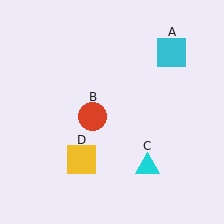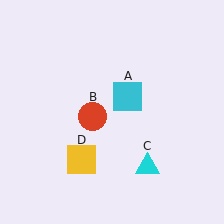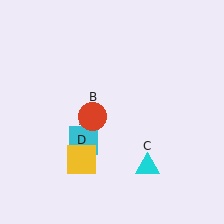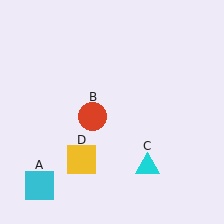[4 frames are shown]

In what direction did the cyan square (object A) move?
The cyan square (object A) moved down and to the left.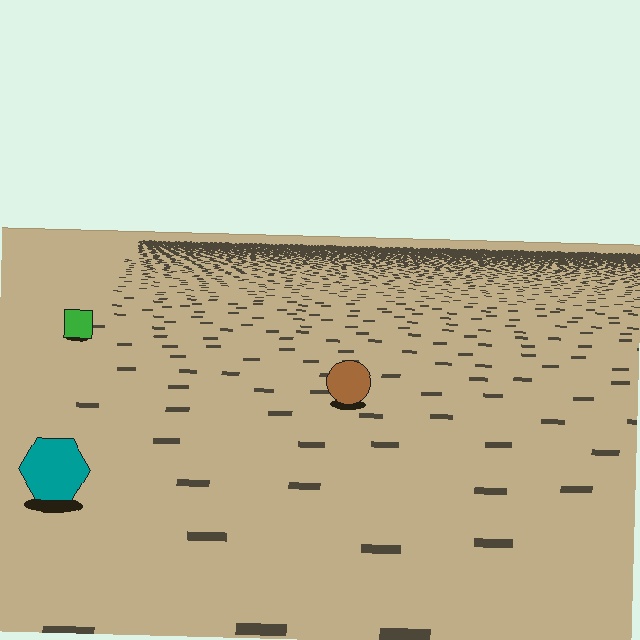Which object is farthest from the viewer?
The green square is farthest from the viewer. It appears smaller and the ground texture around it is denser.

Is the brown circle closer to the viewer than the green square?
Yes. The brown circle is closer — you can tell from the texture gradient: the ground texture is coarser near it.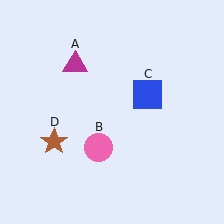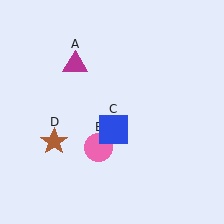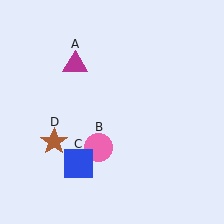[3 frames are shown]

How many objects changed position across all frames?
1 object changed position: blue square (object C).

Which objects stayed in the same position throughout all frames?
Magenta triangle (object A) and pink circle (object B) and brown star (object D) remained stationary.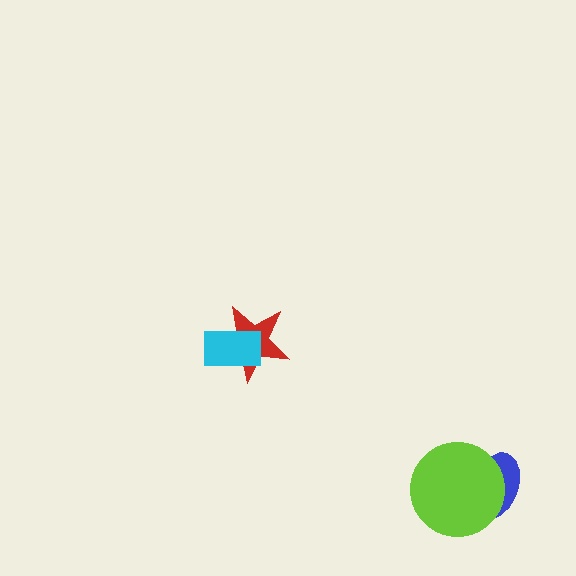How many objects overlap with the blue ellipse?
1 object overlaps with the blue ellipse.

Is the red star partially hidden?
Yes, it is partially covered by another shape.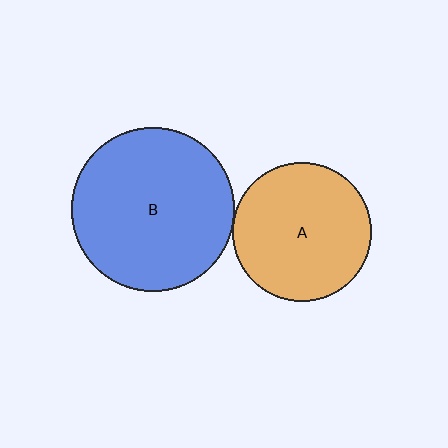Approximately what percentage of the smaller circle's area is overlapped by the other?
Approximately 5%.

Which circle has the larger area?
Circle B (blue).